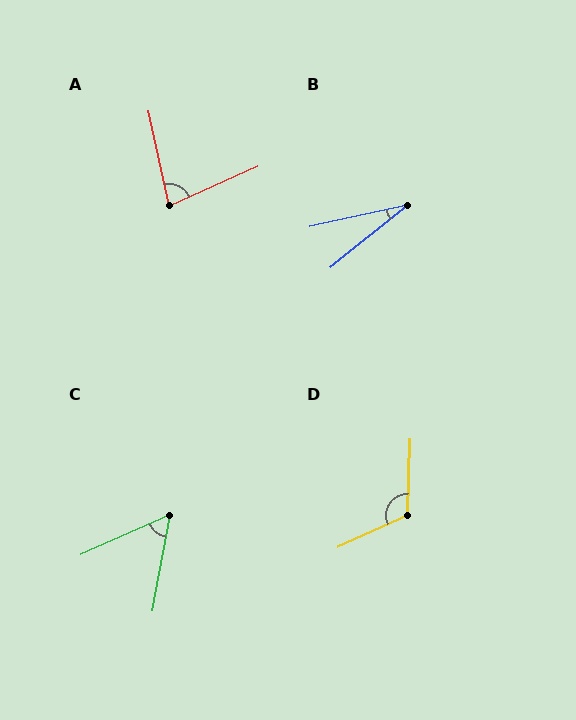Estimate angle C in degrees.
Approximately 56 degrees.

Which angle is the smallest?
B, at approximately 27 degrees.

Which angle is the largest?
D, at approximately 117 degrees.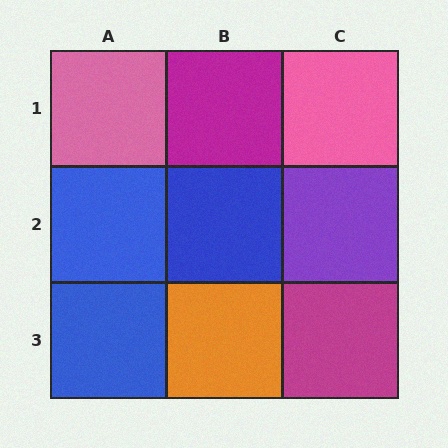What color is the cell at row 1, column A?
Pink.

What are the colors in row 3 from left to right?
Blue, orange, magenta.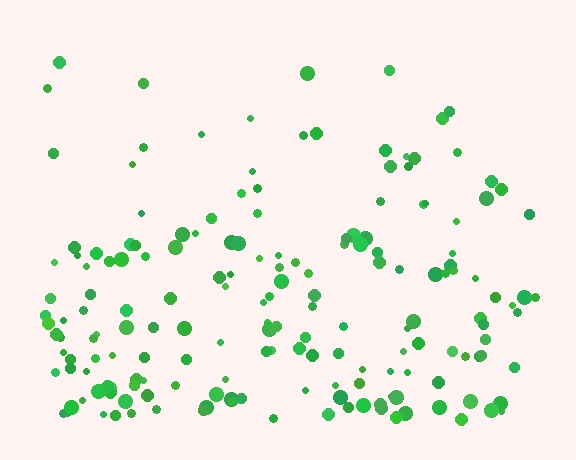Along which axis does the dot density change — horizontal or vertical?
Vertical.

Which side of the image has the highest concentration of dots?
The bottom.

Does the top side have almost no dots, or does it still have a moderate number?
Still a moderate number, just noticeably fewer than the bottom.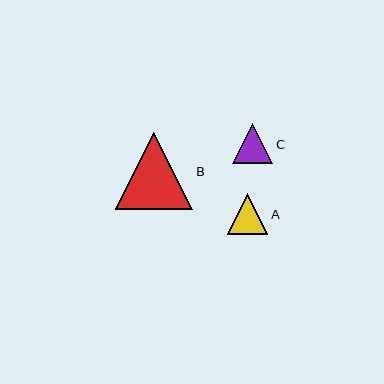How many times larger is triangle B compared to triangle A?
Triangle B is approximately 1.9 times the size of triangle A.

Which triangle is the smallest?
Triangle C is the smallest with a size of approximately 40 pixels.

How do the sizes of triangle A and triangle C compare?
Triangle A and triangle C are approximately the same size.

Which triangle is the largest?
Triangle B is the largest with a size of approximately 77 pixels.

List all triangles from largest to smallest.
From largest to smallest: B, A, C.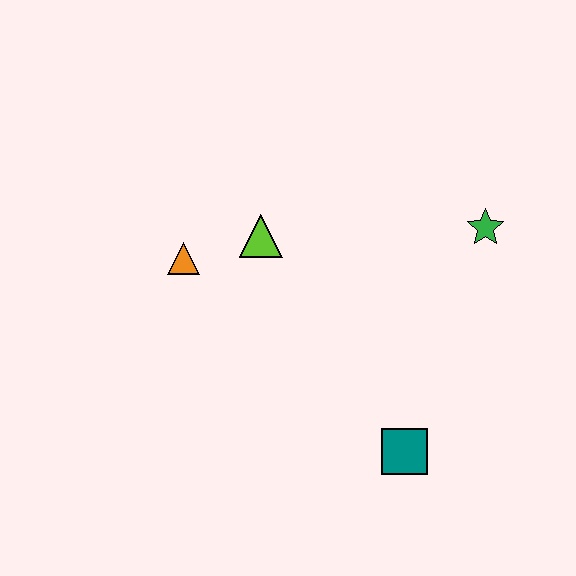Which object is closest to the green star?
The lime triangle is closest to the green star.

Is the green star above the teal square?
Yes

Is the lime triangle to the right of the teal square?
No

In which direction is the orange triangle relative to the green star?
The orange triangle is to the left of the green star.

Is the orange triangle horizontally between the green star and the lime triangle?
No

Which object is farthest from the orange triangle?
The green star is farthest from the orange triangle.